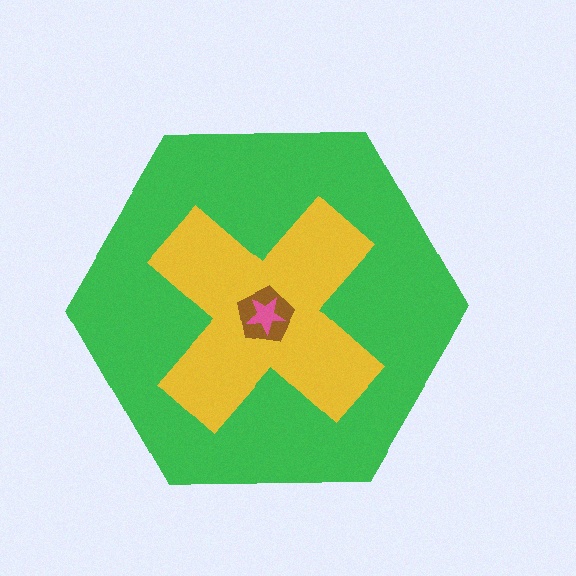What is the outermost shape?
The green hexagon.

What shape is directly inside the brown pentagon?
The pink star.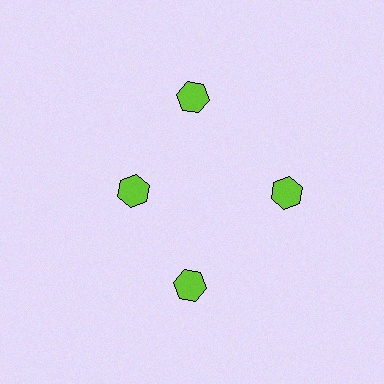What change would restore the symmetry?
The symmetry would be restored by moving it outward, back onto the ring so that all 4 hexagons sit at equal angles and equal distance from the center.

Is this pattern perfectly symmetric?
No. The 4 lime hexagons are arranged in a ring, but one element near the 9 o'clock position is pulled inward toward the center, breaking the 4-fold rotational symmetry.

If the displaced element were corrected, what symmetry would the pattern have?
It would have 4-fold rotational symmetry — the pattern would map onto itself every 90 degrees.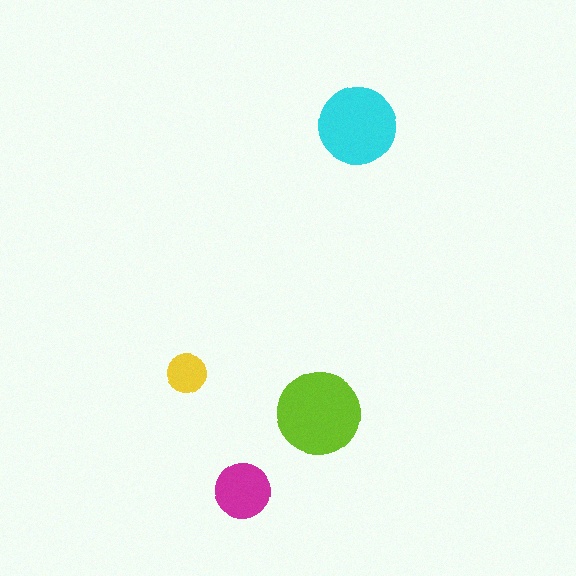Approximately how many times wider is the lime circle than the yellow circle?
About 2 times wider.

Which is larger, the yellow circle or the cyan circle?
The cyan one.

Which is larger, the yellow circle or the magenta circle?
The magenta one.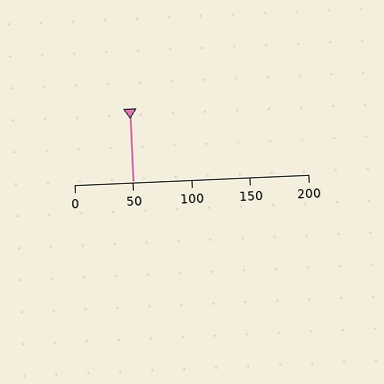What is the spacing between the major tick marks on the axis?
The major ticks are spaced 50 apart.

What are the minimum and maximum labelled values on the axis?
The axis runs from 0 to 200.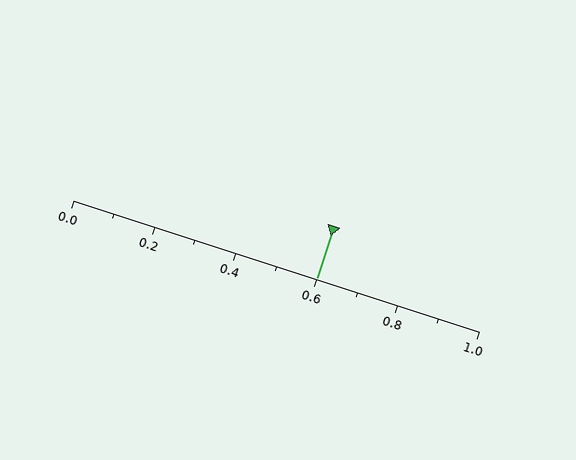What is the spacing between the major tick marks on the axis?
The major ticks are spaced 0.2 apart.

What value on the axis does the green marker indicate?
The marker indicates approximately 0.6.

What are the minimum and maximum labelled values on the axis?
The axis runs from 0.0 to 1.0.